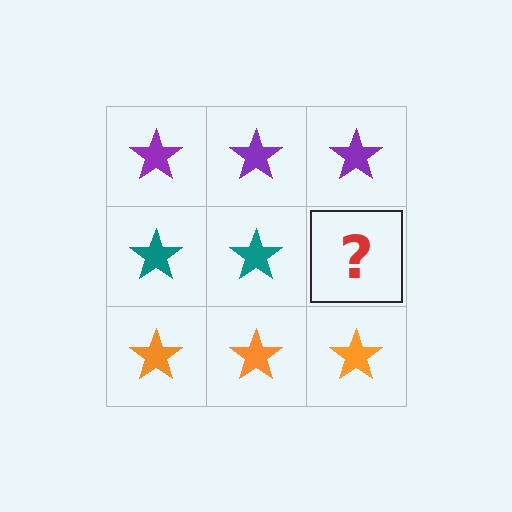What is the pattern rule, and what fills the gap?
The rule is that each row has a consistent color. The gap should be filled with a teal star.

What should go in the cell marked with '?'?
The missing cell should contain a teal star.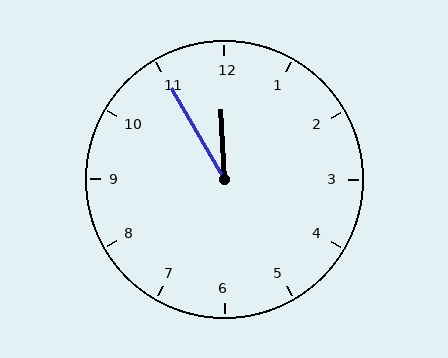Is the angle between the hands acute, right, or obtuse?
It is acute.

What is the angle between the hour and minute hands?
Approximately 28 degrees.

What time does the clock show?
11:55.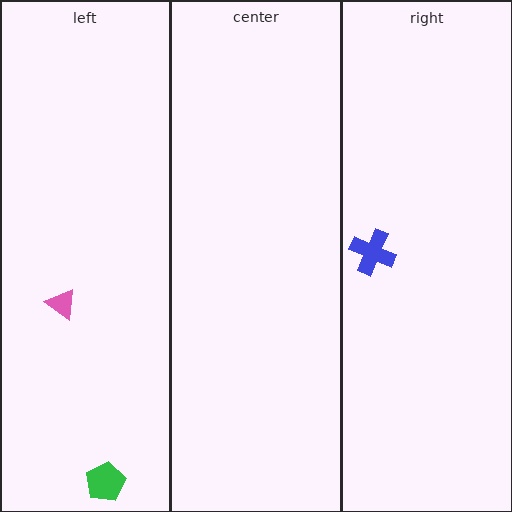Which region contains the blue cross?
The right region.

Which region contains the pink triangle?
The left region.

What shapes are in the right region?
The blue cross.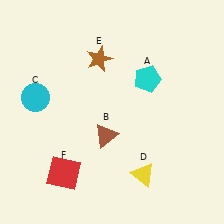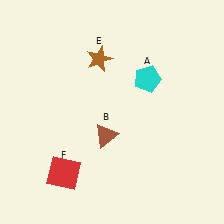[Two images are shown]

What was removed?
The yellow triangle (D), the cyan circle (C) were removed in Image 2.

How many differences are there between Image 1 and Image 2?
There are 2 differences between the two images.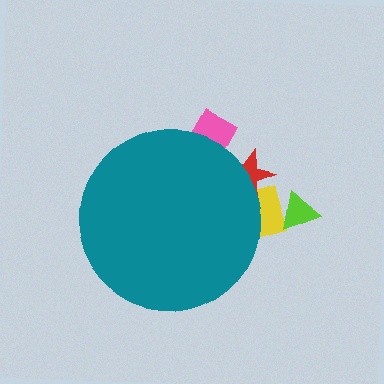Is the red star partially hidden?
Yes, the red star is partially hidden behind the teal circle.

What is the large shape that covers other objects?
A teal circle.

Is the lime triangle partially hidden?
No, the lime triangle is fully visible.